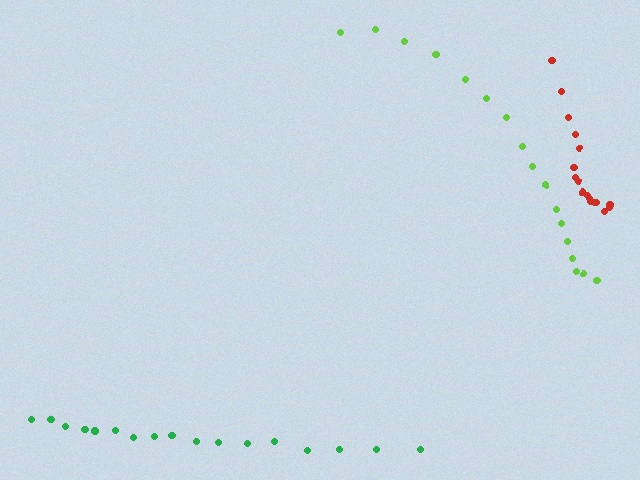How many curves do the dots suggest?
There are 3 distinct paths.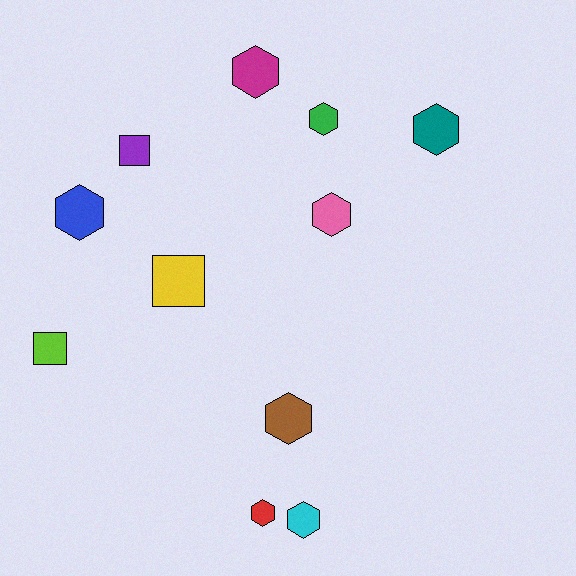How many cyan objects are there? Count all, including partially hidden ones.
There is 1 cyan object.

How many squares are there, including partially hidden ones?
There are 3 squares.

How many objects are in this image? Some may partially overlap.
There are 11 objects.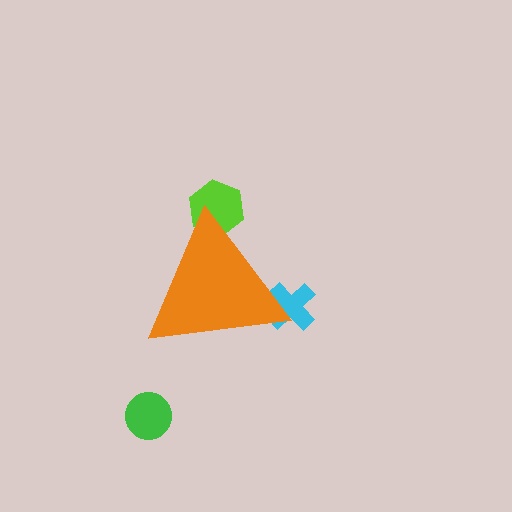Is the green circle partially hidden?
No, the green circle is fully visible.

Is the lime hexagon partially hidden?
Yes, the lime hexagon is partially hidden behind the orange triangle.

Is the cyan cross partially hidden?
Yes, the cyan cross is partially hidden behind the orange triangle.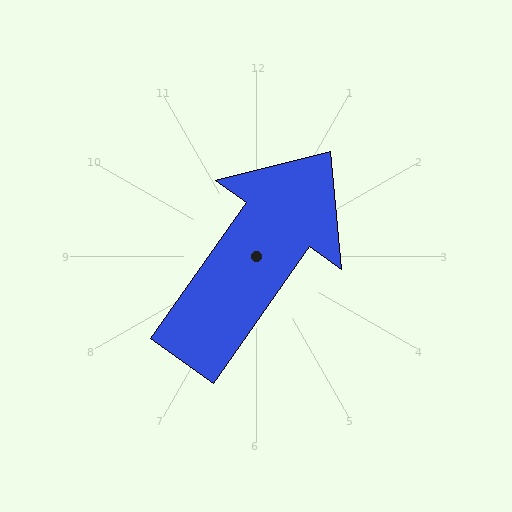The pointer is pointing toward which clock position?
Roughly 1 o'clock.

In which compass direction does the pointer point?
Northeast.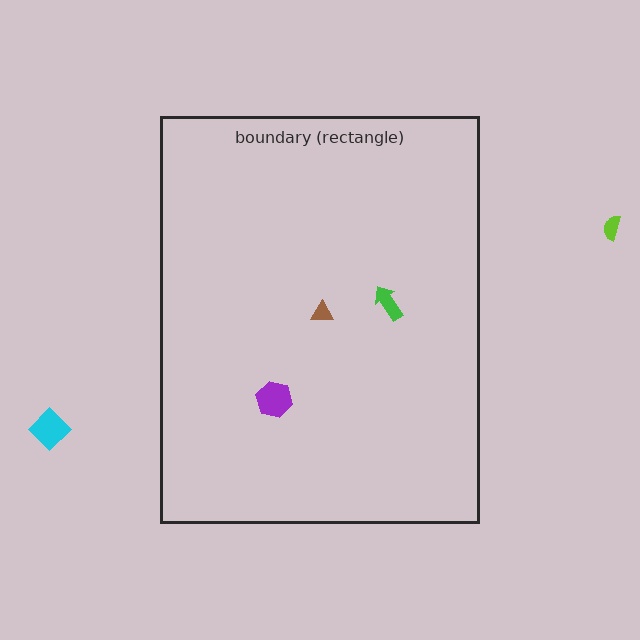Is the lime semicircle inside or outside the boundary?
Outside.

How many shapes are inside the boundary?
3 inside, 2 outside.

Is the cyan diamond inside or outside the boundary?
Outside.